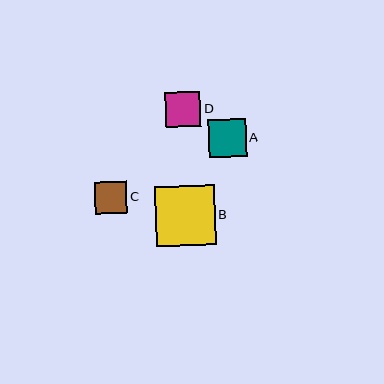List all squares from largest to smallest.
From largest to smallest: B, A, D, C.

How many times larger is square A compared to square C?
Square A is approximately 1.2 times the size of square C.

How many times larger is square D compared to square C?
Square D is approximately 1.1 times the size of square C.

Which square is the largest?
Square B is the largest with a size of approximately 60 pixels.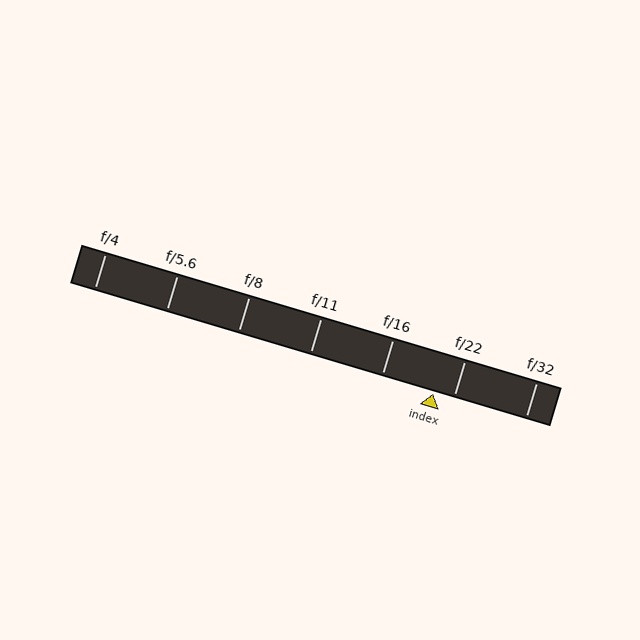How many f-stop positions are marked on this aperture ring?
There are 7 f-stop positions marked.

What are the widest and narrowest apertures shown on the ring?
The widest aperture shown is f/4 and the narrowest is f/32.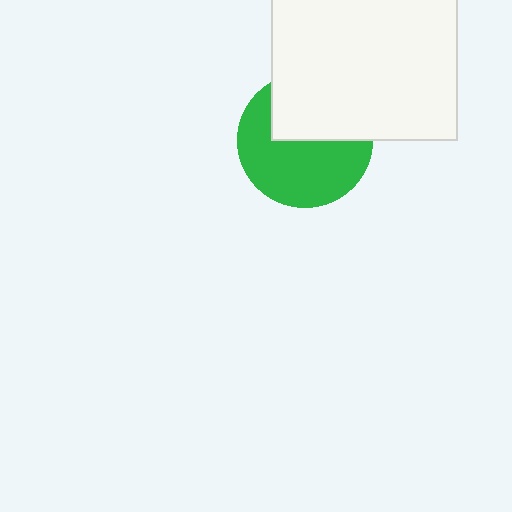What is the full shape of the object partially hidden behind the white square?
The partially hidden object is a green circle.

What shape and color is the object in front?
The object in front is a white square.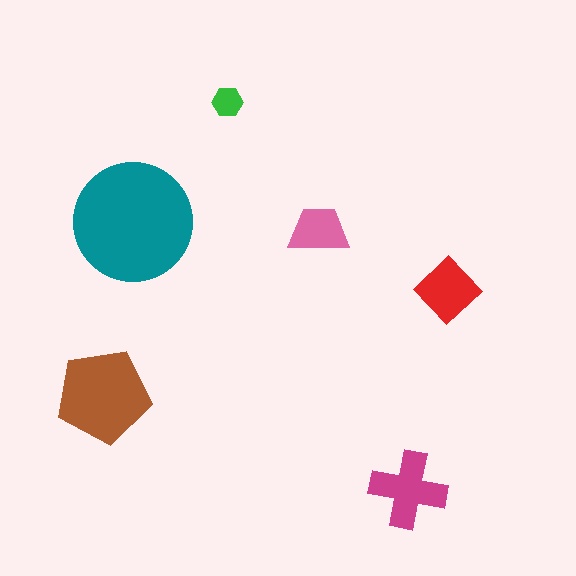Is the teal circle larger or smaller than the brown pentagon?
Larger.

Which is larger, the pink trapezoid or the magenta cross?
The magenta cross.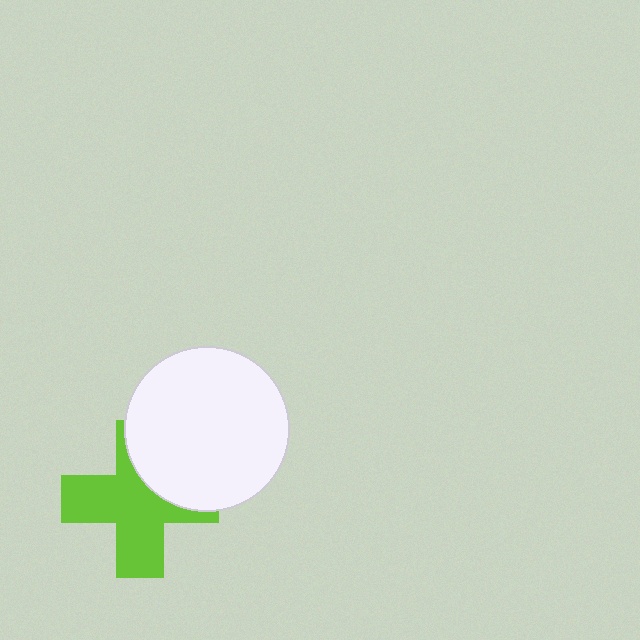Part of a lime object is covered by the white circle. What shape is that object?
It is a cross.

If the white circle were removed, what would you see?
You would see the complete lime cross.